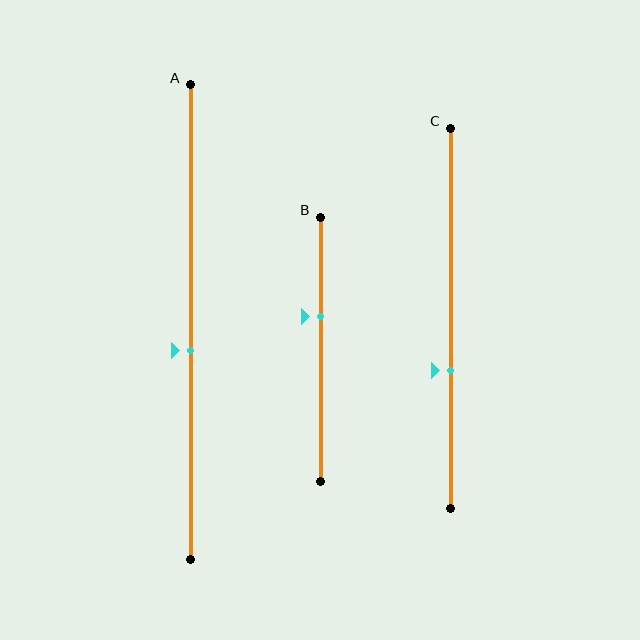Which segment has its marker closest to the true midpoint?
Segment A has its marker closest to the true midpoint.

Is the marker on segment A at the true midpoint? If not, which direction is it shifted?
No, the marker on segment A is shifted downward by about 6% of the segment length.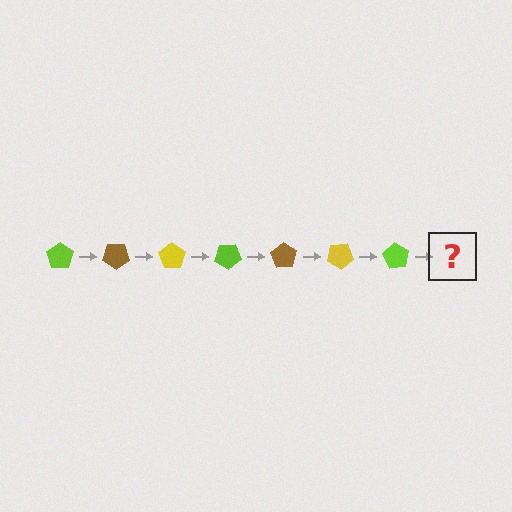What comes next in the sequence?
The next element should be a brown pentagon, rotated 245 degrees from the start.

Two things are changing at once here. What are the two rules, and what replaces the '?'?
The two rules are that it rotates 35 degrees each step and the color cycles through lime, brown, and yellow. The '?' should be a brown pentagon, rotated 245 degrees from the start.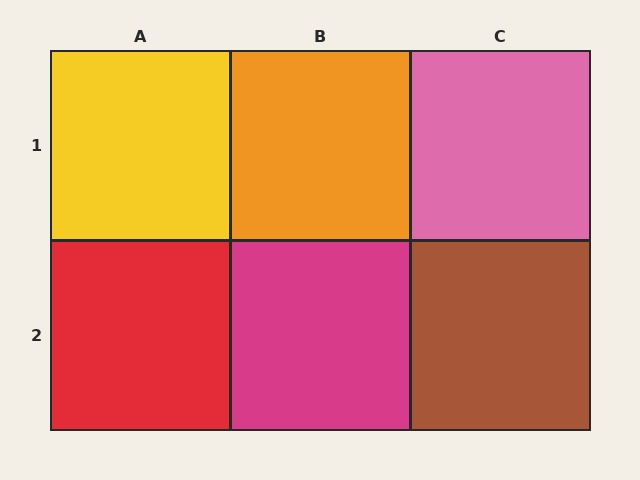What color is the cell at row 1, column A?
Yellow.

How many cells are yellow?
1 cell is yellow.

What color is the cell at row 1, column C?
Pink.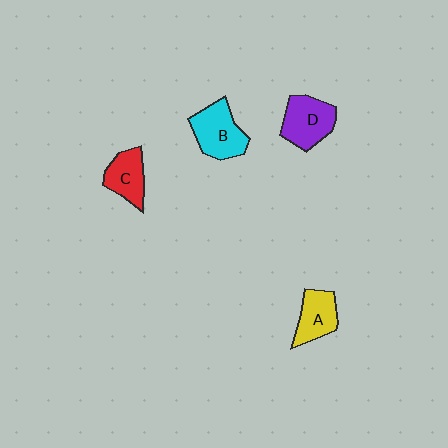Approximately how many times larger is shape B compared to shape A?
Approximately 1.3 times.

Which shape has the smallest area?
Shape C (red).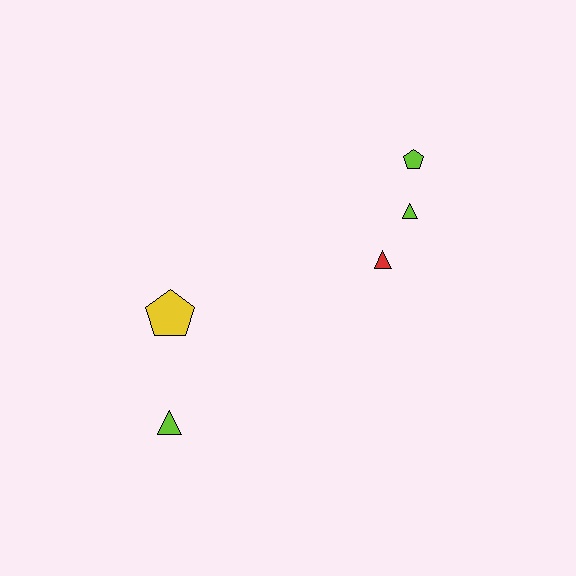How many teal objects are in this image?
There are no teal objects.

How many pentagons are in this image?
There are 2 pentagons.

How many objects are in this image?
There are 5 objects.